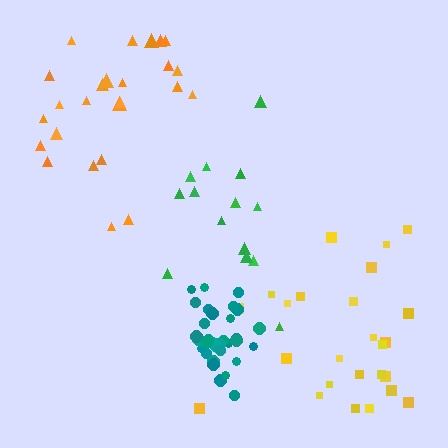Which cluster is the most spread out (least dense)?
Green.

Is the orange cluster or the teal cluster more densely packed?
Teal.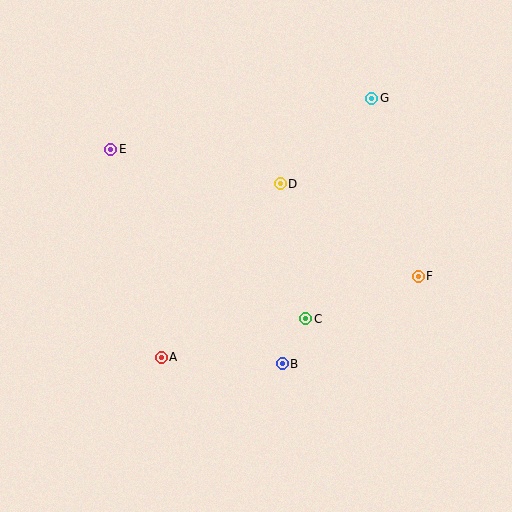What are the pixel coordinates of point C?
Point C is at (306, 319).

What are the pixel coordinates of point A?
Point A is at (161, 357).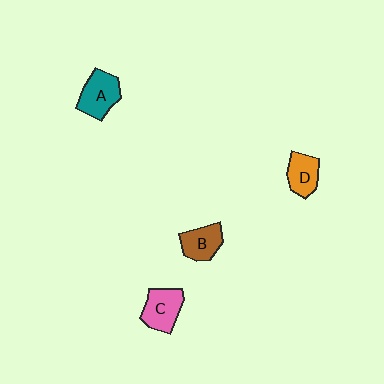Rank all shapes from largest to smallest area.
From largest to smallest: A (teal), C (pink), B (brown), D (orange).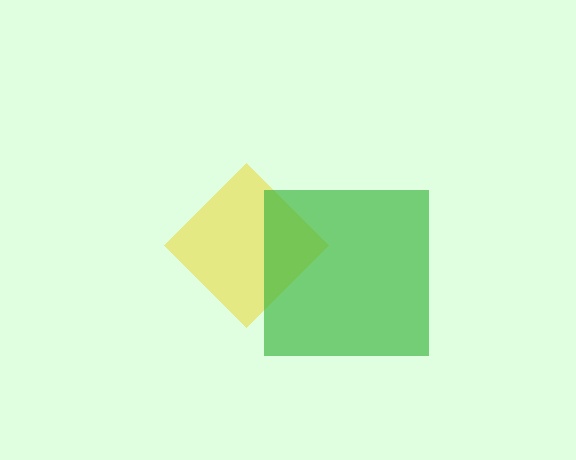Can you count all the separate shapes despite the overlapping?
Yes, there are 2 separate shapes.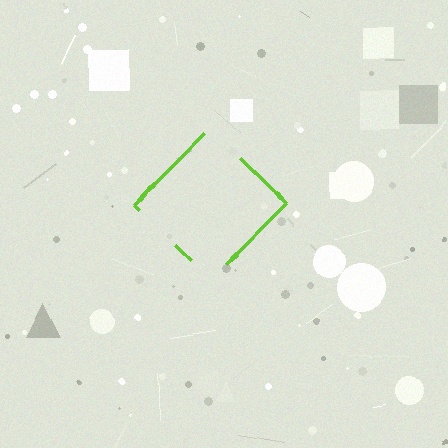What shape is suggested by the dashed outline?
The dashed outline suggests a diamond.